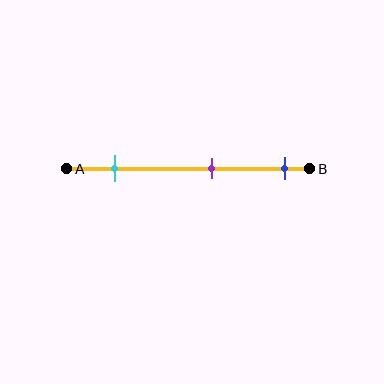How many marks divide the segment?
There are 3 marks dividing the segment.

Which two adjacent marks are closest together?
The purple and blue marks are the closest adjacent pair.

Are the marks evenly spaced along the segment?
Yes, the marks are approximately evenly spaced.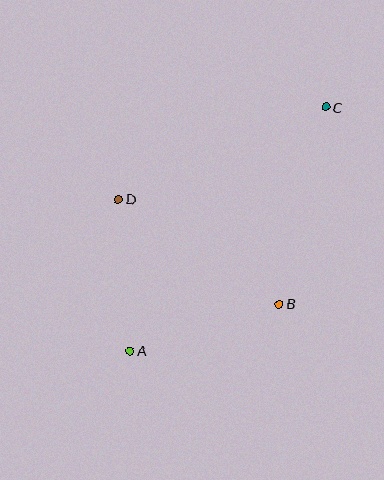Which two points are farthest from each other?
Points A and C are farthest from each other.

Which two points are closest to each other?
Points A and D are closest to each other.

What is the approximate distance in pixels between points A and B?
The distance between A and B is approximately 156 pixels.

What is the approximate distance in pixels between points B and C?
The distance between B and C is approximately 202 pixels.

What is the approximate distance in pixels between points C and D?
The distance between C and D is approximately 227 pixels.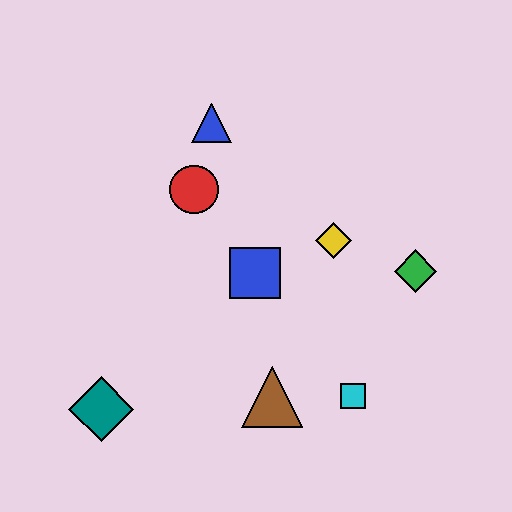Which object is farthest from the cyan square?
The blue triangle is farthest from the cyan square.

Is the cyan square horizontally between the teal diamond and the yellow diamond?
No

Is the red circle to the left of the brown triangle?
Yes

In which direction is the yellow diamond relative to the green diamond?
The yellow diamond is to the left of the green diamond.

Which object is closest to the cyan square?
The brown triangle is closest to the cyan square.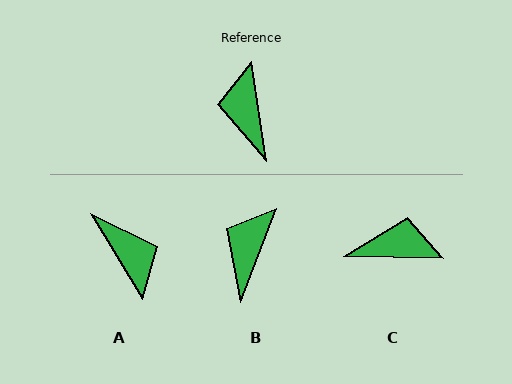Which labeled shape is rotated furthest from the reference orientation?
A, about 158 degrees away.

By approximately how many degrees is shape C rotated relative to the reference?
Approximately 100 degrees clockwise.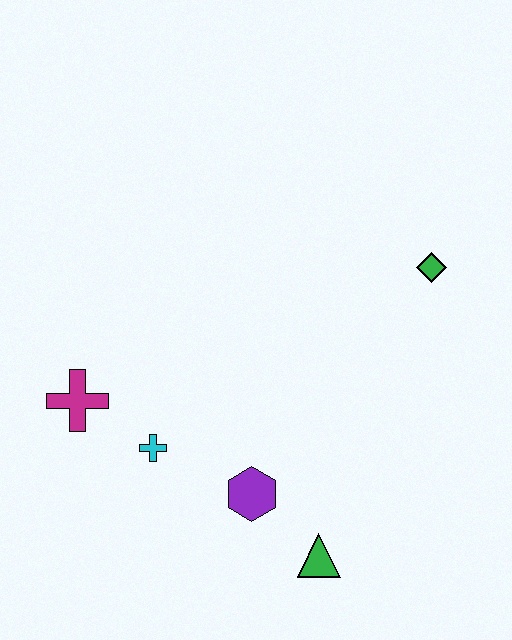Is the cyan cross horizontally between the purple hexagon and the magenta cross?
Yes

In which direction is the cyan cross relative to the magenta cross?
The cyan cross is to the right of the magenta cross.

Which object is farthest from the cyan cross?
The green diamond is farthest from the cyan cross.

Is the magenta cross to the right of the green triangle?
No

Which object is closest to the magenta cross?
The cyan cross is closest to the magenta cross.